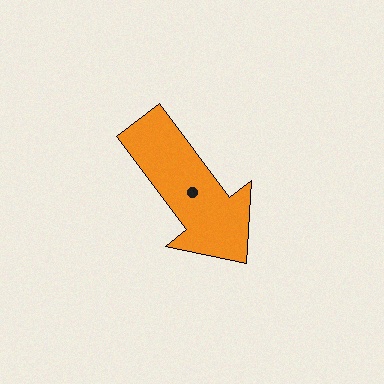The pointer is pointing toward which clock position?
Roughly 5 o'clock.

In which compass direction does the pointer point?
Southeast.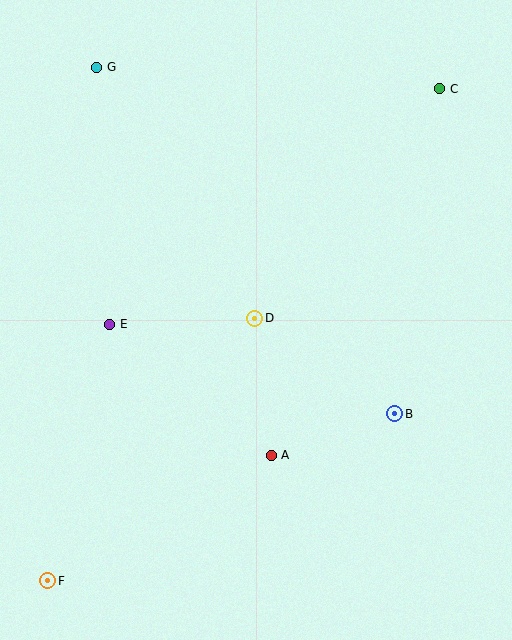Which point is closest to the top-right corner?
Point C is closest to the top-right corner.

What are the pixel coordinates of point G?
Point G is at (97, 67).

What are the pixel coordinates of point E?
Point E is at (110, 324).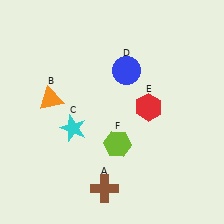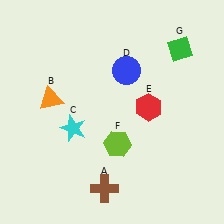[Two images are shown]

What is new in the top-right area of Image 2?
A green diamond (G) was added in the top-right area of Image 2.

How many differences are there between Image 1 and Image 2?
There is 1 difference between the two images.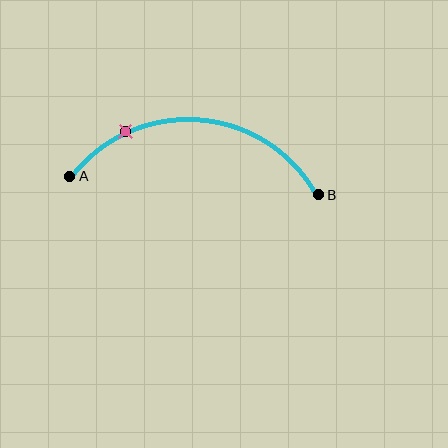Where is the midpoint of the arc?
The arc midpoint is the point on the curve farthest from the straight line joining A and B. It sits above that line.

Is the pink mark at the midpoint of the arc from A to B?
No. The pink mark lies on the arc but is closer to endpoint A. The arc midpoint would be at the point on the curve equidistant along the arc from both A and B.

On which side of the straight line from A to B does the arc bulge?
The arc bulges above the straight line connecting A and B.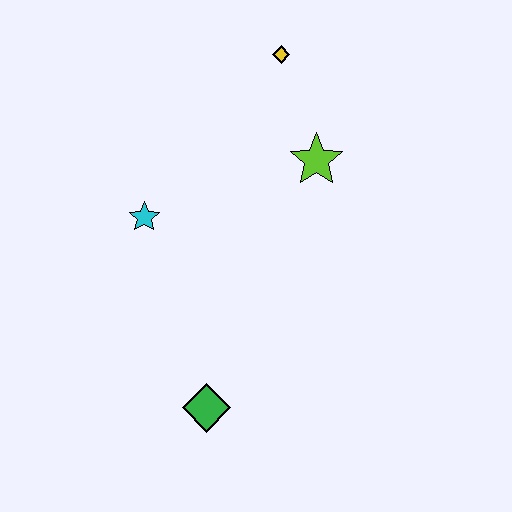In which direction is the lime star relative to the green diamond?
The lime star is above the green diamond.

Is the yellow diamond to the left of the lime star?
Yes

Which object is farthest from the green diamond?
The yellow diamond is farthest from the green diamond.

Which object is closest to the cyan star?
The lime star is closest to the cyan star.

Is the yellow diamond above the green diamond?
Yes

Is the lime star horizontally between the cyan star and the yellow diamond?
No